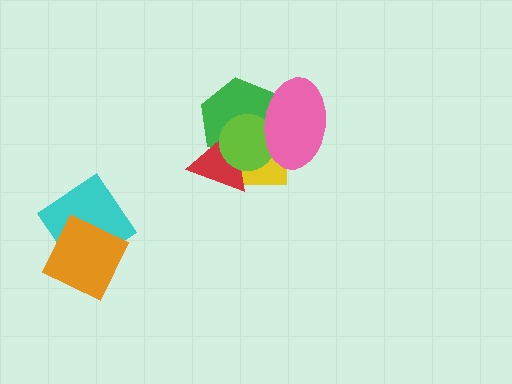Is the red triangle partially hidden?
Yes, it is partially covered by another shape.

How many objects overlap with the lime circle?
4 objects overlap with the lime circle.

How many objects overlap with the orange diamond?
1 object overlaps with the orange diamond.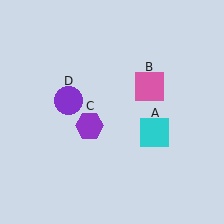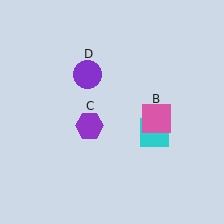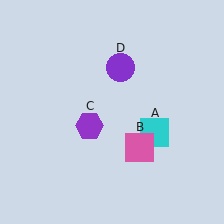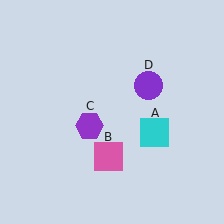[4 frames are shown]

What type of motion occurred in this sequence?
The pink square (object B), purple circle (object D) rotated clockwise around the center of the scene.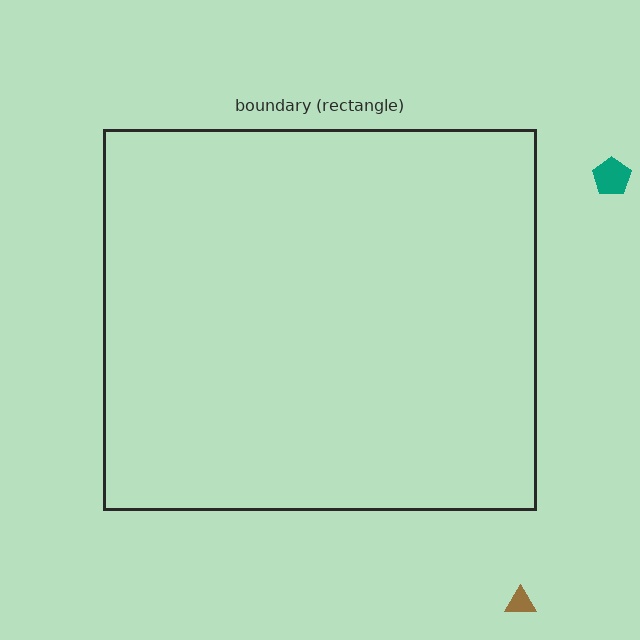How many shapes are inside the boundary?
0 inside, 2 outside.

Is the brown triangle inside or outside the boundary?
Outside.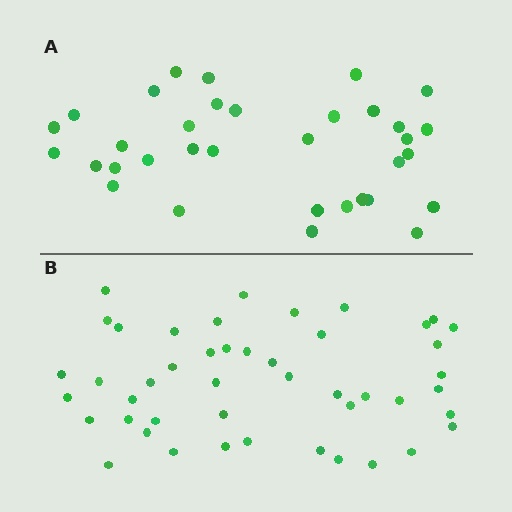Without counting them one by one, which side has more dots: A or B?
Region B (the bottom region) has more dots.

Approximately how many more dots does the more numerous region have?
Region B has roughly 12 or so more dots than region A.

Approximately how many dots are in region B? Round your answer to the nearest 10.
About 50 dots. (The exact count is 46, which rounds to 50.)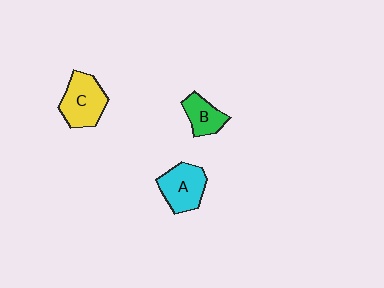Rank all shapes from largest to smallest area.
From largest to smallest: C (yellow), A (cyan), B (green).